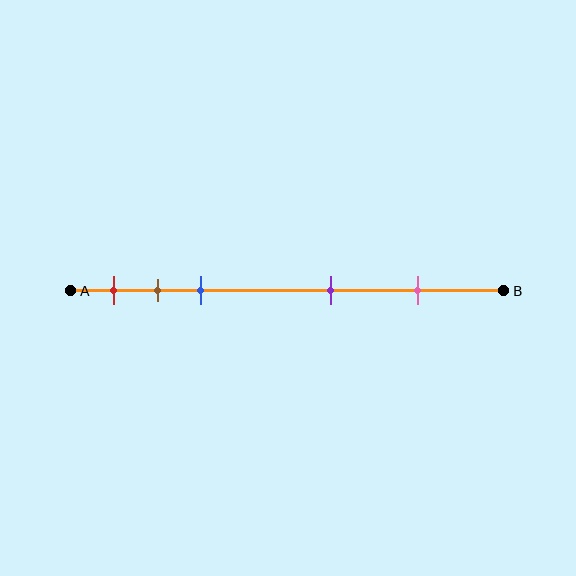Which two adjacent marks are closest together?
The brown and blue marks are the closest adjacent pair.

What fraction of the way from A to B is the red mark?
The red mark is approximately 10% (0.1) of the way from A to B.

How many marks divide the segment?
There are 5 marks dividing the segment.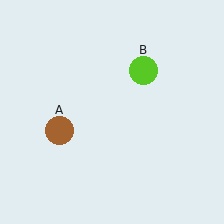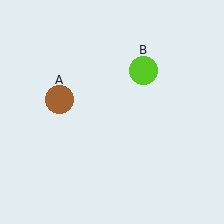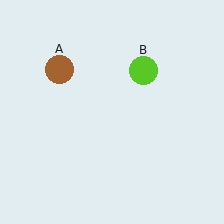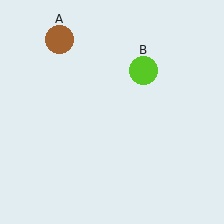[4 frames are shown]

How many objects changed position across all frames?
1 object changed position: brown circle (object A).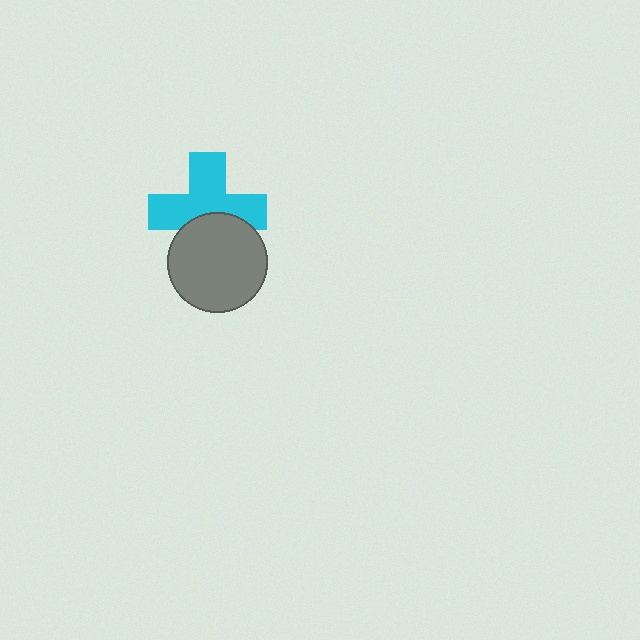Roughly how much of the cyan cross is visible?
Most of it is visible (roughly 67%).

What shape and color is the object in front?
The object in front is a gray circle.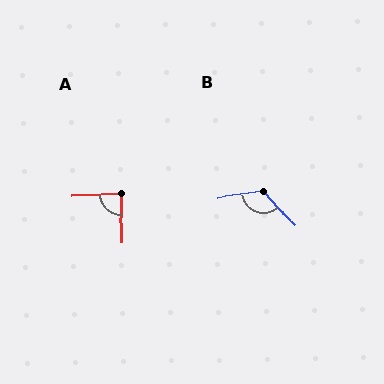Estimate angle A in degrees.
Approximately 88 degrees.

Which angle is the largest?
B, at approximately 123 degrees.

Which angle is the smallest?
A, at approximately 88 degrees.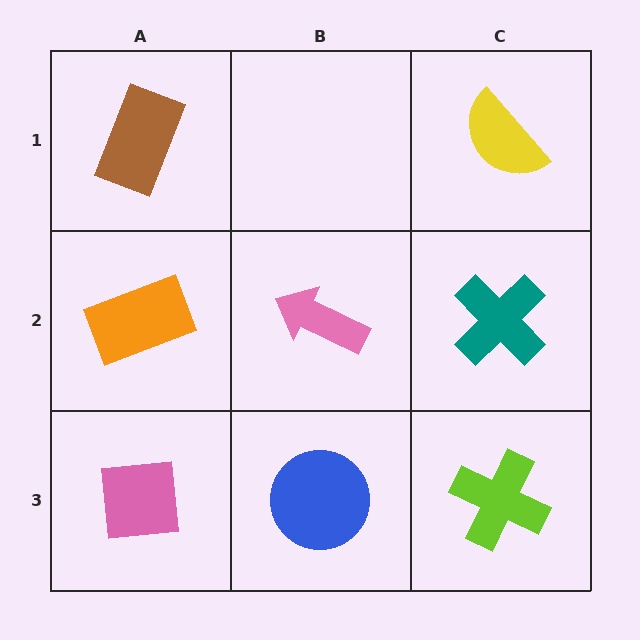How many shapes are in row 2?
3 shapes.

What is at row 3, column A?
A pink square.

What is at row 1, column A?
A brown rectangle.